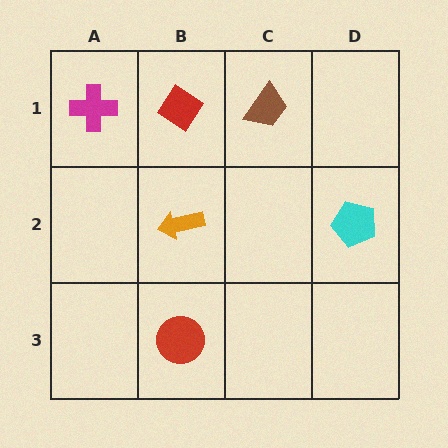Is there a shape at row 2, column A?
No, that cell is empty.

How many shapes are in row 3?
1 shape.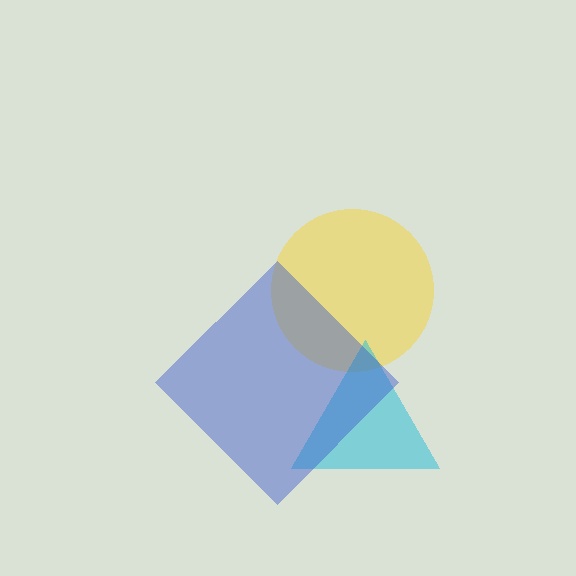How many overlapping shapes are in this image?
There are 3 overlapping shapes in the image.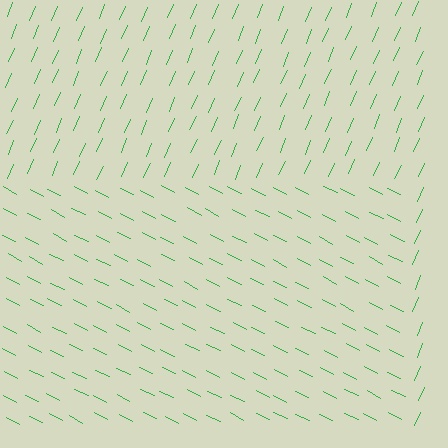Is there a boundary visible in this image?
Yes, there is a texture boundary formed by a change in line orientation.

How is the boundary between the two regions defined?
The boundary is defined purely by a change in line orientation (approximately 86 degrees difference). All lines are the same color and thickness.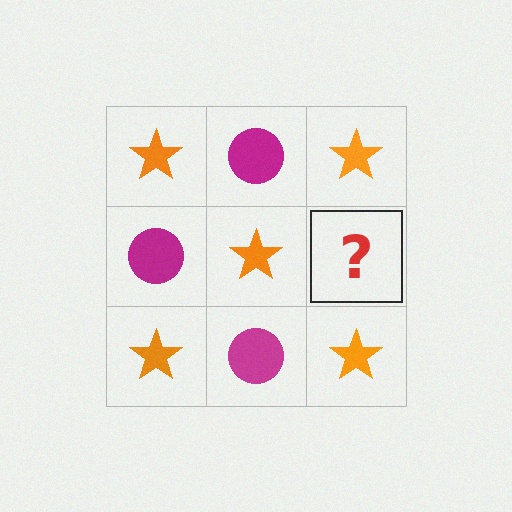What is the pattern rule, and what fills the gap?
The rule is that it alternates orange star and magenta circle in a checkerboard pattern. The gap should be filled with a magenta circle.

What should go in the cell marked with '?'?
The missing cell should contain a magenta circle.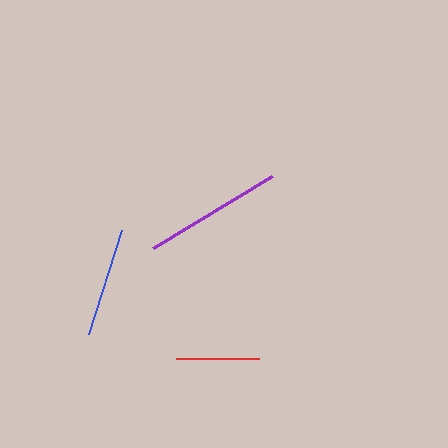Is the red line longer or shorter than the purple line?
The purple line is longer than the red line.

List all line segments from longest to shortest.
From longest to shortest: purple, blue, red.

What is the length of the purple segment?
The purple segment is approximately 138 pixels long.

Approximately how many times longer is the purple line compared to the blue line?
The purple line is approximately 1.3 times the length of the blue line.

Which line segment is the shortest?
The red line is the shortest at approximately 83 pixels.